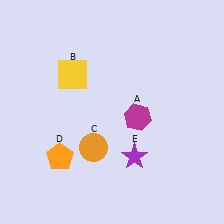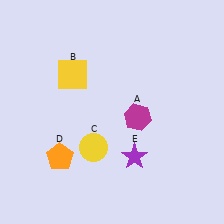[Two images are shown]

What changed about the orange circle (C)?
In Image 1, C is orange. In Image 2, it changed to yellow.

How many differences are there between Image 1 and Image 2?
There is 1 difference between the two images.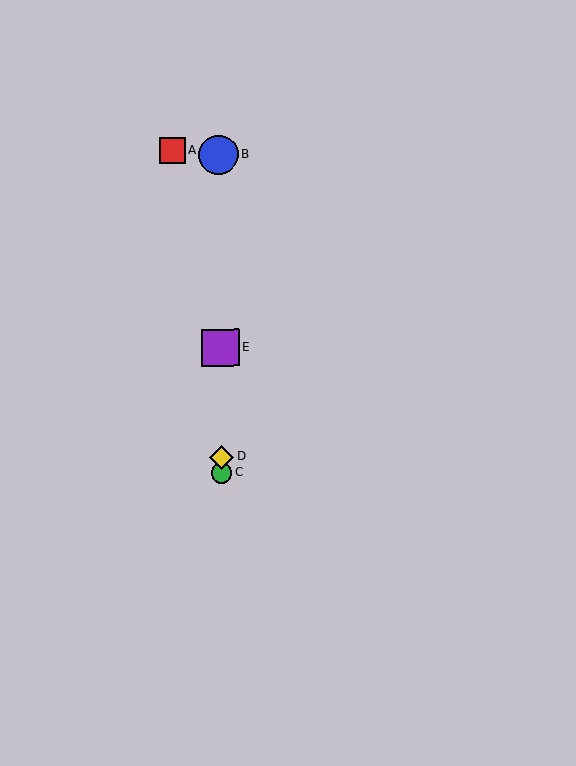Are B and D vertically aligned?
Yes, both are at x≈218.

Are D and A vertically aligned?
No, D is at x≈221 and A is at x≈172.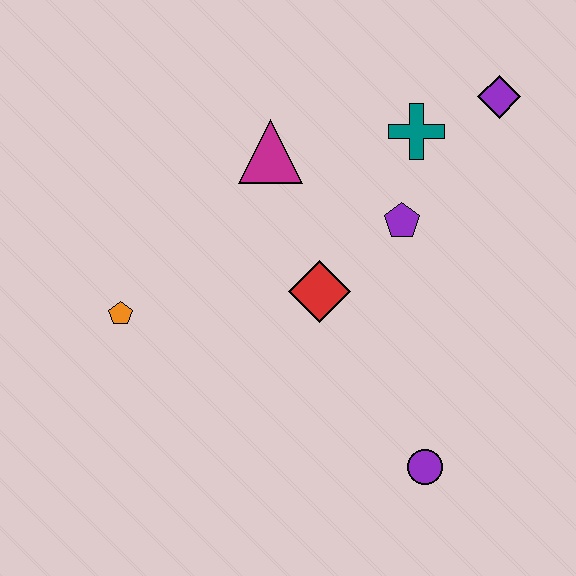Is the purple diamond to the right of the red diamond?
Yes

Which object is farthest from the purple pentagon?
The orange pentagon is farthest from the purple pentagon.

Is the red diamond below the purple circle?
No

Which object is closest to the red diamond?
The purple pentagon is closest to the red diamond.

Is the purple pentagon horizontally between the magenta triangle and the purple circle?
Yes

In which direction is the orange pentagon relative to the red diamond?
The orange pentagon is to the left of the red diamond.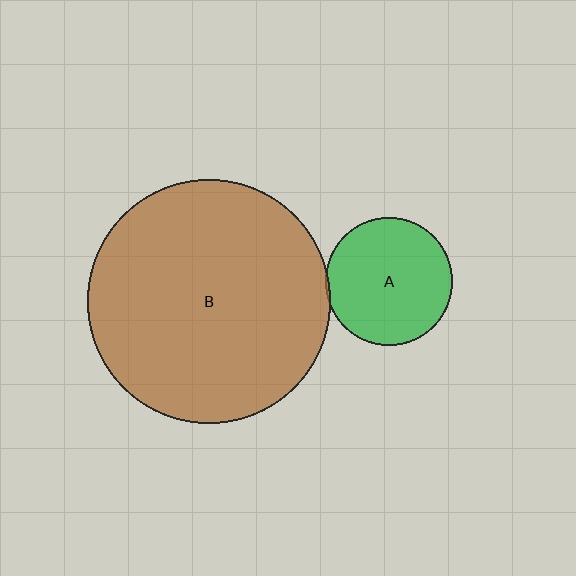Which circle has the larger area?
Circle B (brown).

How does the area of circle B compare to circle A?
Approximately 3.6 times.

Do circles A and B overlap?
Yes.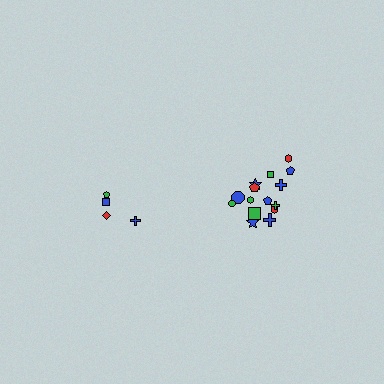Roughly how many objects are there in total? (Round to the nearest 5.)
Roughly 20 objects in total.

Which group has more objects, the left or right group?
The right group.